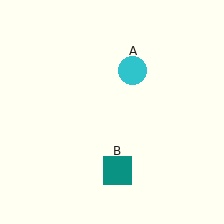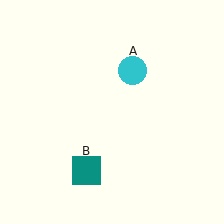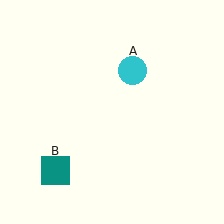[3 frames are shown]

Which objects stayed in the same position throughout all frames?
Cyan circle (object A) remained stationary.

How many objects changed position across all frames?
1 object changed position: teal square (object B).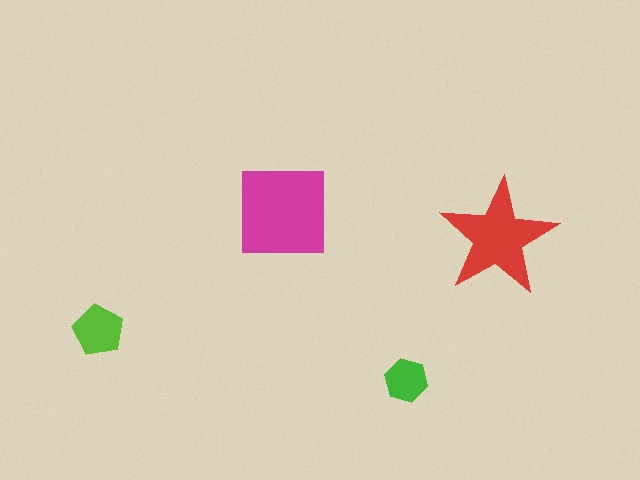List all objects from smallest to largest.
The green hexagon, the lime pentagon, the red star, the magenta square.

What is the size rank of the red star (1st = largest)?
2nd.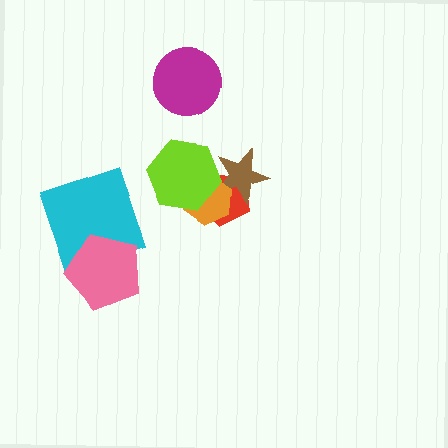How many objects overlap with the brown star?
3 objects overlap with the brown star.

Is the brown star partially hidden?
Yes, it is partially covered by another shape.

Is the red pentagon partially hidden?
Yes, it is partially covered by another shape.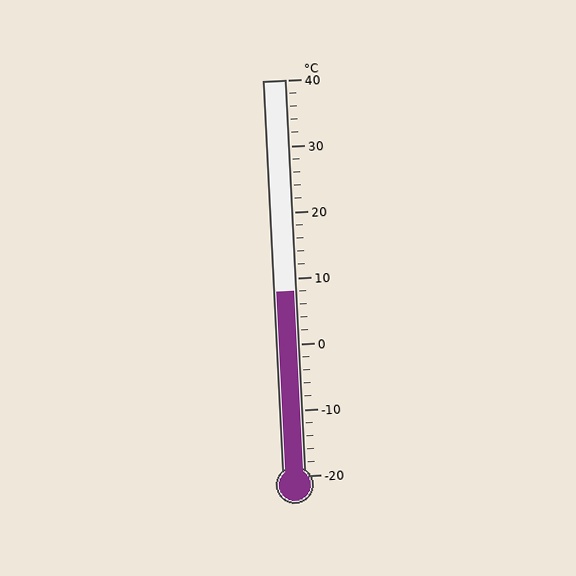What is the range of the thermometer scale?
The thermometer scale ranges from -20°C to 40°C.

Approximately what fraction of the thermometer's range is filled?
The thermometer is filled to approximately 45% of its range.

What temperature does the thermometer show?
The thermometer shows approximately 8°C.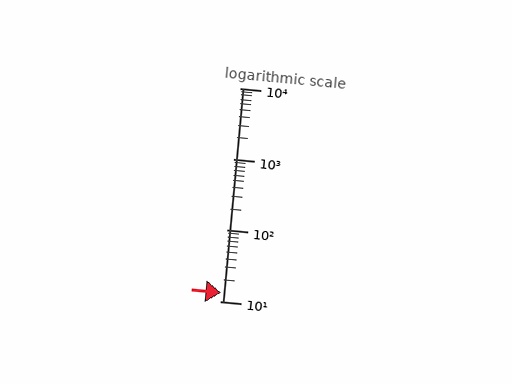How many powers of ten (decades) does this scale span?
The scale spans 3 decades, from 10 to 10000.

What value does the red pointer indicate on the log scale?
The pointer indicates approximately 13.